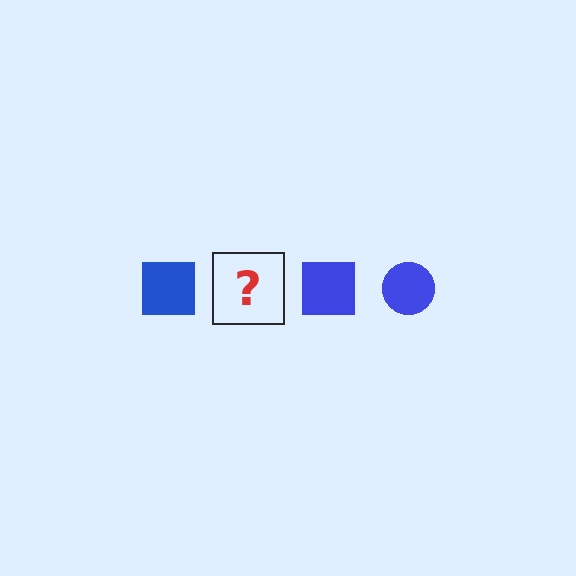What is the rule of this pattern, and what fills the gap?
The rule is that the pattern cycles through square, circle shapes in blue. The gap should be filled with a blue circle.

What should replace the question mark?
The question mark should be replaced with a blue circle.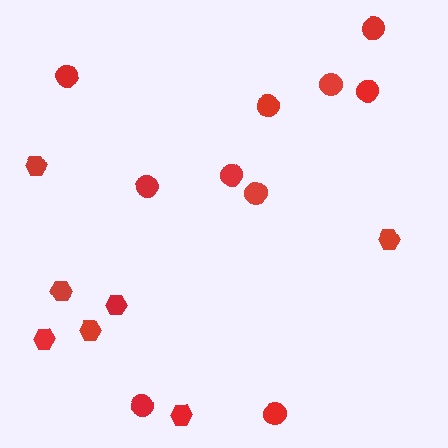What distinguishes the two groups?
There are 2 groups: one group of circles (10) and one group of hexagons (7).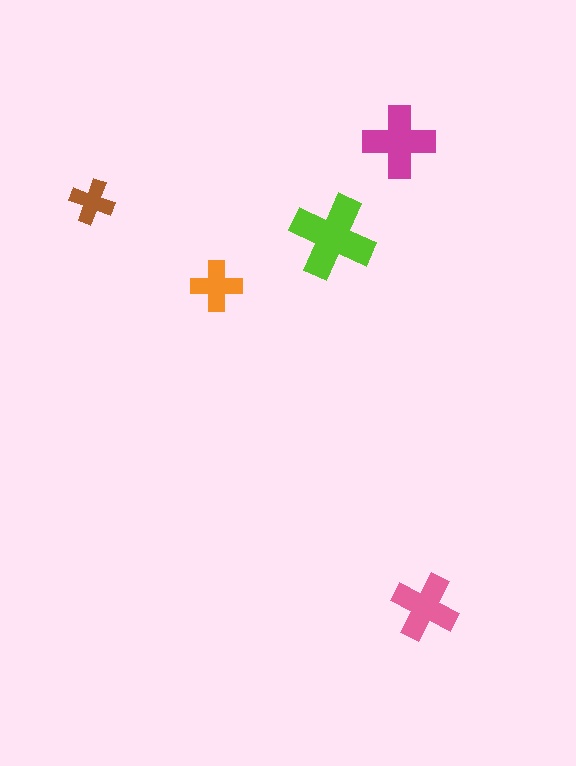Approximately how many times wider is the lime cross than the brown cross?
About 2 times wider.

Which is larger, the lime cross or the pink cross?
The lime one.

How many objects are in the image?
There are 5 objects in the image.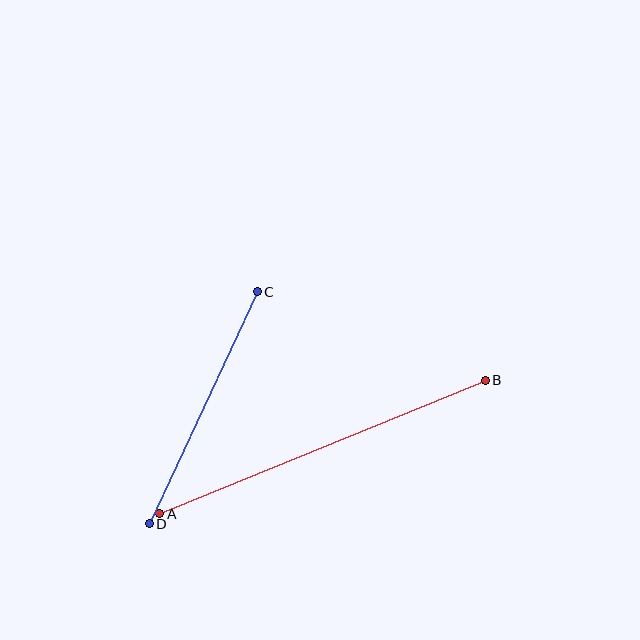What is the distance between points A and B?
The distance is approximately 352 pixels.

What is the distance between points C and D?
The distance is approximately 256 pixels.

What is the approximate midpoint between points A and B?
The midpoint is at approximately (323, 447) pixels.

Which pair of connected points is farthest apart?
Points A and B are farthest apart.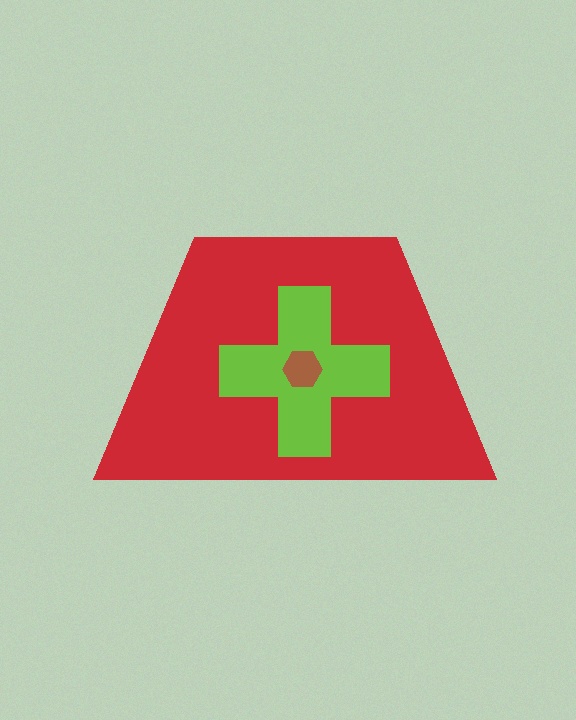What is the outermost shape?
The red trapezoid.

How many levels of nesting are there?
3.